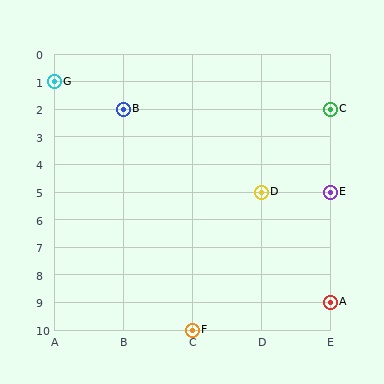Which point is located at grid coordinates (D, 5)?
Point D is at (D, 5).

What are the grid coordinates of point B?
Point B is at grid coordinates (B, 2).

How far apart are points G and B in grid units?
Points G and B are 1 column and 1 row apart (about 1.4 grid units diagonally).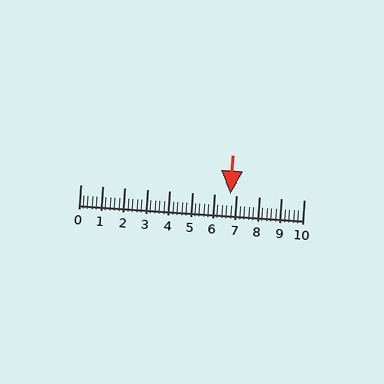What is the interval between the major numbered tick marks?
The major tick marks are spaced 1 units apart.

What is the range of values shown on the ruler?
The ruler shows values from 0 to 10.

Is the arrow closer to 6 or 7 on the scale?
The arrow is closer to 7.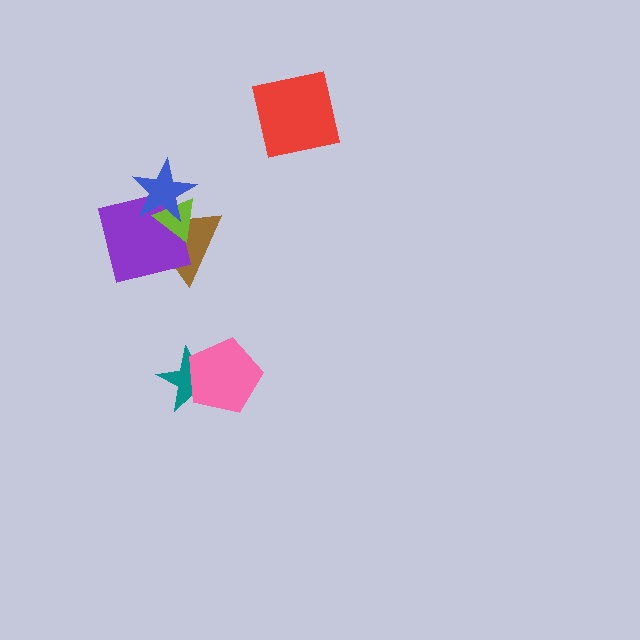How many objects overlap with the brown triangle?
3 objects overlap with the brown triangle.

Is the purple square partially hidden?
Yes, it is partially covered by another shape.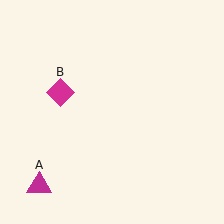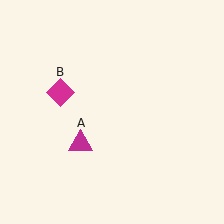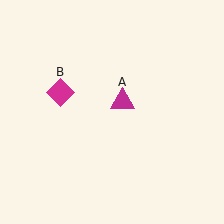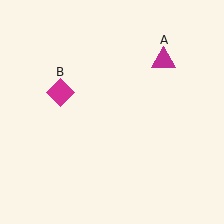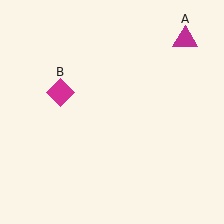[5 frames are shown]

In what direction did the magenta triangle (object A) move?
The magenta triangle (object A) moved up and to the right.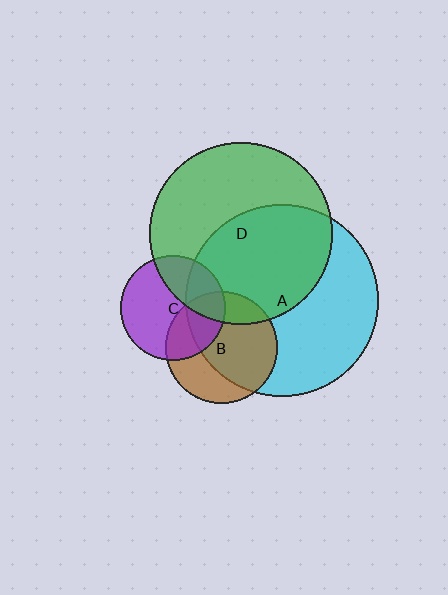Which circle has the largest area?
Circle A (cyan).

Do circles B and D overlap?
Yes.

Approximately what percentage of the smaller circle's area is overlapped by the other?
Approximately 20%.